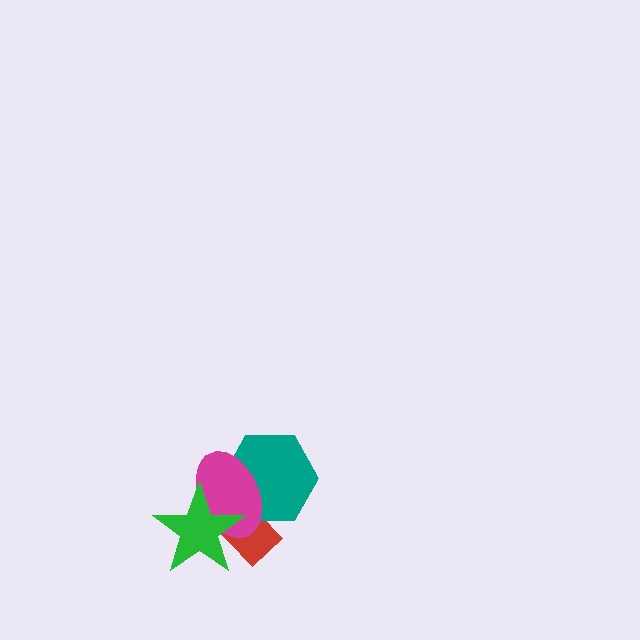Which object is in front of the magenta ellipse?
The green star is in front of the magenta ellipse.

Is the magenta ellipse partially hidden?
Yes, it is partially covered by another shape.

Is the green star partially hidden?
No, no other shape covers it.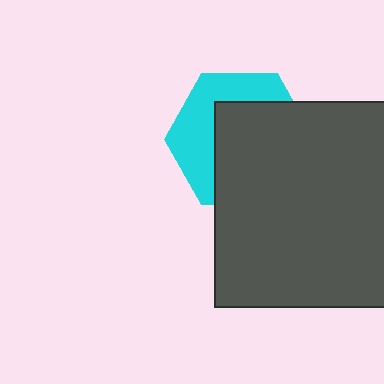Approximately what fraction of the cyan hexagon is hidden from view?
Roughly 59% of the cyan hexagon is hidden behind the dark gray rectangle.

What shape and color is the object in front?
The object in front is a dark gray rectangle.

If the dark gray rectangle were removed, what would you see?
You would see the complete cyan hexagon.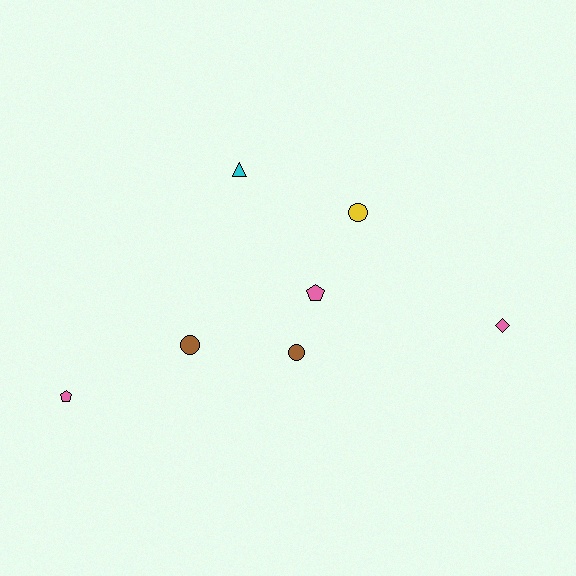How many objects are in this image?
There are 7 objects.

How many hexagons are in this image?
There are no hexagons.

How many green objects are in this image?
There are no green objects.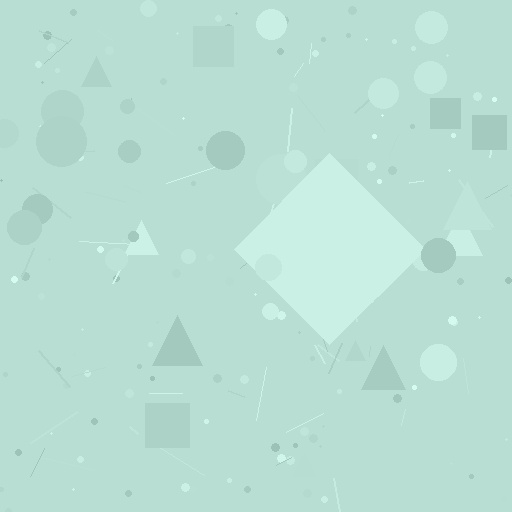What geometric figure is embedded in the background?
A diamond is embedded in the background.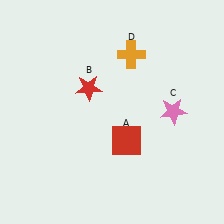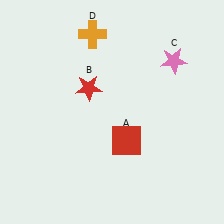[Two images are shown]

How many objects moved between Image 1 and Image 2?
2 objects moved between the two images.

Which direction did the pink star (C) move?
The pink star (C) moved up.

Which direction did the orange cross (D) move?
The orange cross (D) moved left.